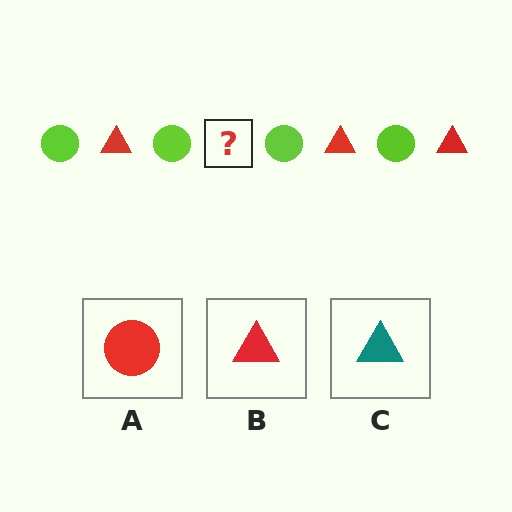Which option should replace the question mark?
Option B.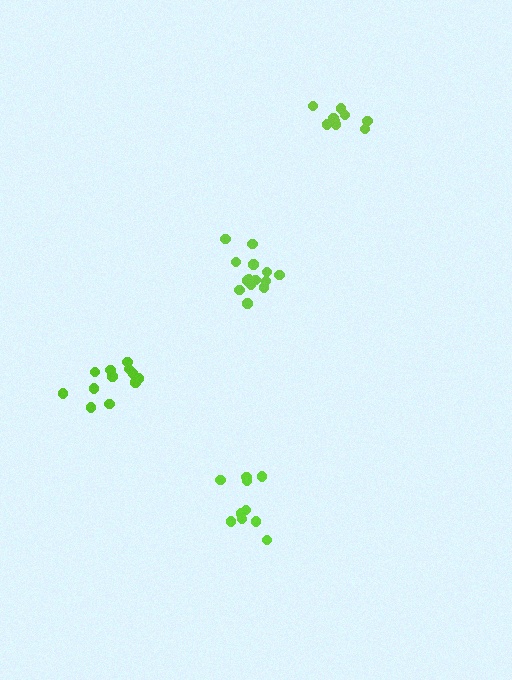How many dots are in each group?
Group 1: 9 dots, Group 2: 10 dots, Group 3: 12 dots, Group 4: 14 dots (45 total).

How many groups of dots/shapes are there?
There are 4 groups.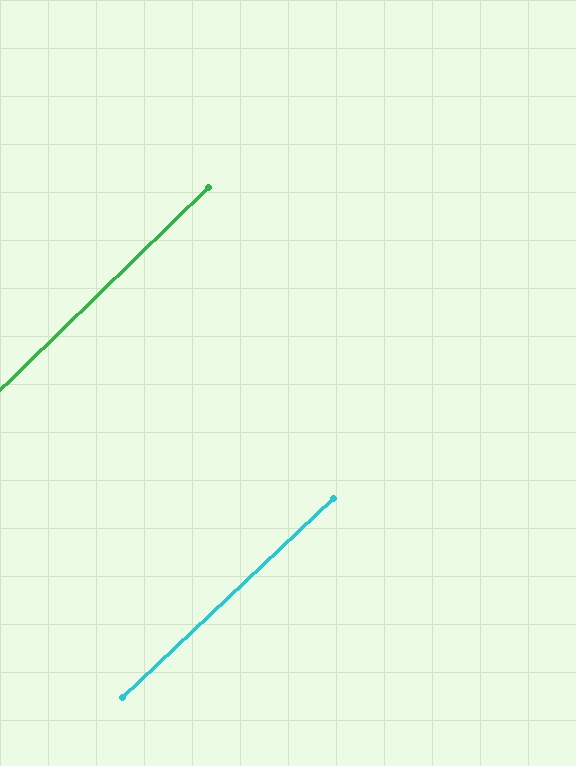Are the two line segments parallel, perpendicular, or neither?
Parallel — their directions differ by only 0.6°.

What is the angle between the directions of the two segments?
Approximately 1 degree.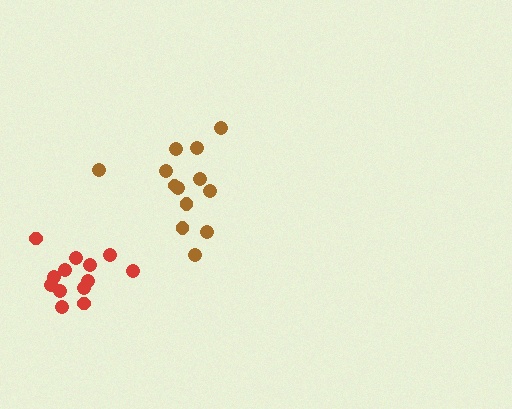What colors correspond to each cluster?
The clusters are colored: red, brown.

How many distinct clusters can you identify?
There are 2 distinct clusters.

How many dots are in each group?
Group 1: 13 dots, Group 2: 13 dots (26 total).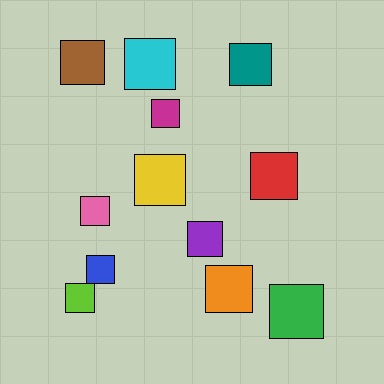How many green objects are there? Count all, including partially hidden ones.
There is 1 green object.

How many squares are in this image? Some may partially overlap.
There are 12 squares.